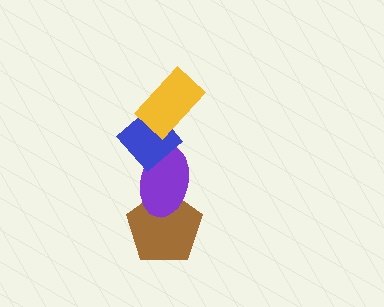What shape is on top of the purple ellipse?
The blue diamond is on top of the purple ellipse.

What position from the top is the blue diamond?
The blue diamond is 2nd from the top.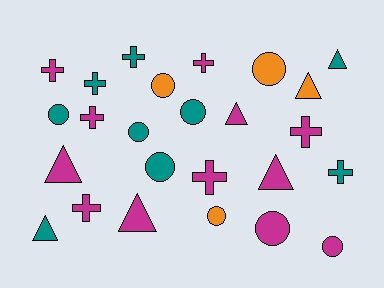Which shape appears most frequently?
Cross, with 9 objects.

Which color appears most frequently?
Magenta, with 12 objects.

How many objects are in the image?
There are 25 objects.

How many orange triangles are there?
There is 1 orange triangle.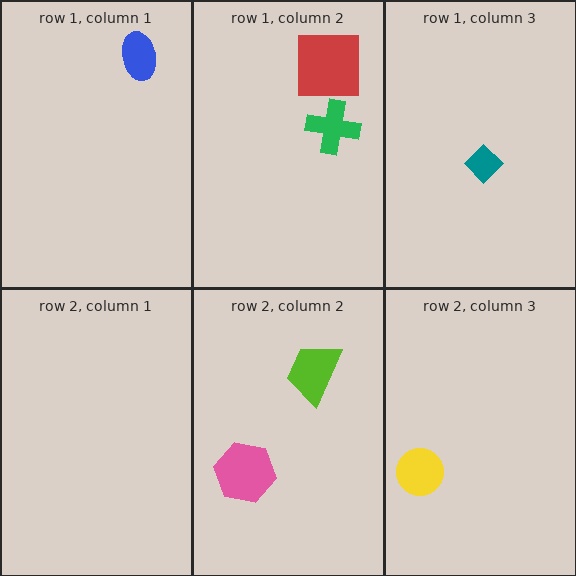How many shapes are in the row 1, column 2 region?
2.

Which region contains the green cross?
The row 1, column 2 region.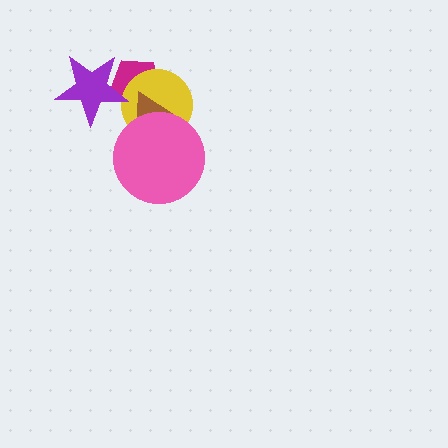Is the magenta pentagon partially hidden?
Yes, it is partially covered by another shape.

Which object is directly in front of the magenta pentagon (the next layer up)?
The yellow circle is directly in front of the magenta pentagon.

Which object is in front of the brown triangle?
The pink circle is in front of the brown triangle.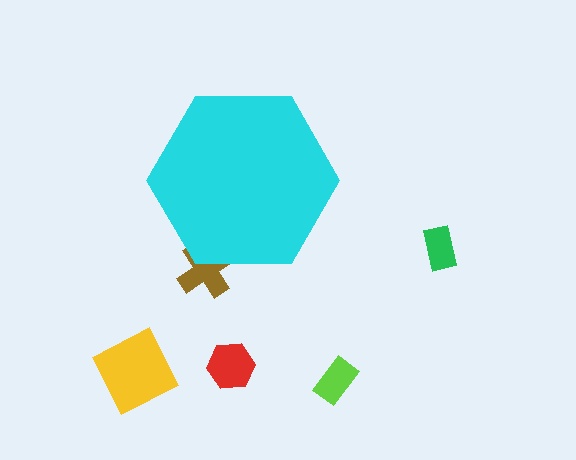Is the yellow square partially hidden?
No, the yellow square is fully visible.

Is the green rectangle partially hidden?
No, the green rectangle is fully visible.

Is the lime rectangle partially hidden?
No, the lime rectangle is fully visible.